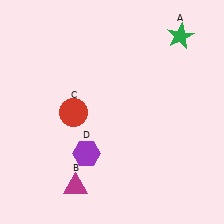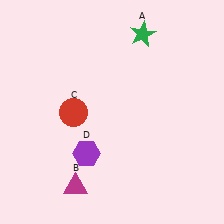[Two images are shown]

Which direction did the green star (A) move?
The green star (A) moved left.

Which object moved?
The green star (A) moved left.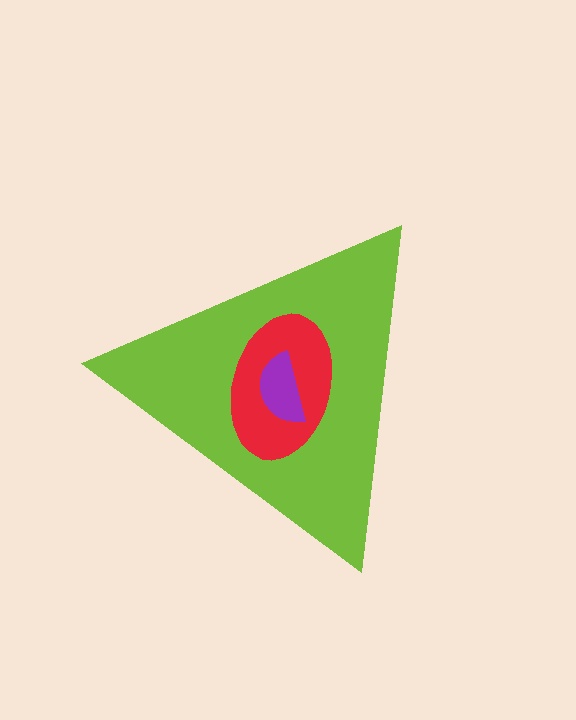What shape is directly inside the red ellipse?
The purple semicircle.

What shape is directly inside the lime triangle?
The red ellipse.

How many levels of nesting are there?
3.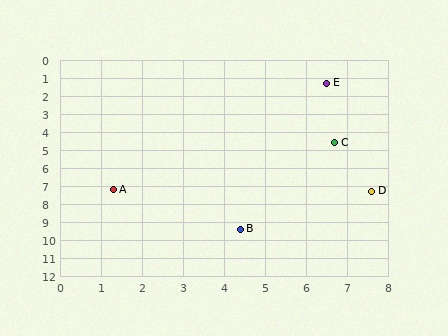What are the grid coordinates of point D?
Point D is at approximately (7.6, 7.3).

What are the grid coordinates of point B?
Point B is at approximately (4.4, 9.4).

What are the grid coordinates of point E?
Point E is at approximately (6.5, 1.3).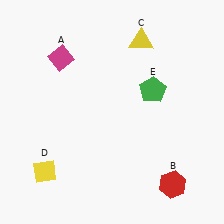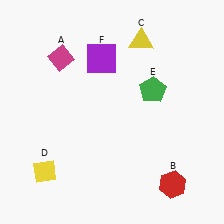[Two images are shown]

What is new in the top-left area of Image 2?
A purple square (F) was added in the top-left area of Image 2.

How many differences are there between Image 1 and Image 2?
There is 1 difference between the two images.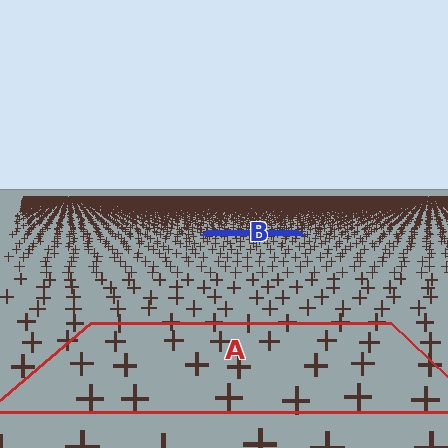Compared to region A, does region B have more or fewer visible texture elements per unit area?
Region B has more texture elements per unit area — they are packed more densely because it is farther away.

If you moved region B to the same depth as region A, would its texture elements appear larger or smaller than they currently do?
They would appear larger. At a closer depth, the same texture elements are projected at a bigger on-screen size.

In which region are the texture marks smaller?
The texture marks are smaller in region B, because it is farther away.